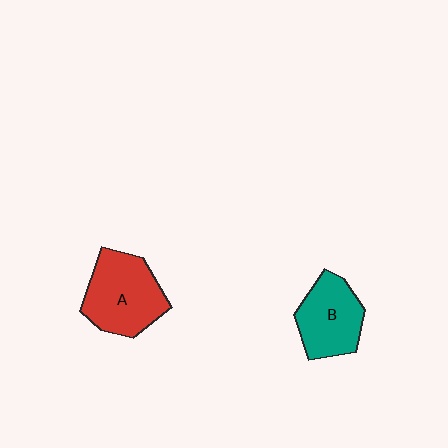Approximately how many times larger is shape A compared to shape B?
Approximately 1.2 times.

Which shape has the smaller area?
Shape B (teal).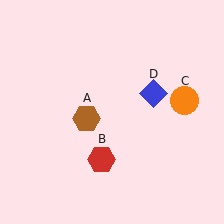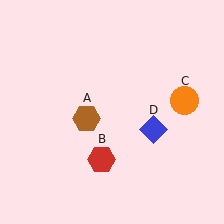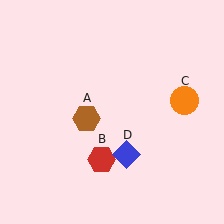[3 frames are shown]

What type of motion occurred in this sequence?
The blue diamond (object D) rotated clockwise around the center of the scene.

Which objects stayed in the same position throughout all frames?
Brown hexagon (object A) and red hexagon (object B) and orange circle (object C) remained stationary.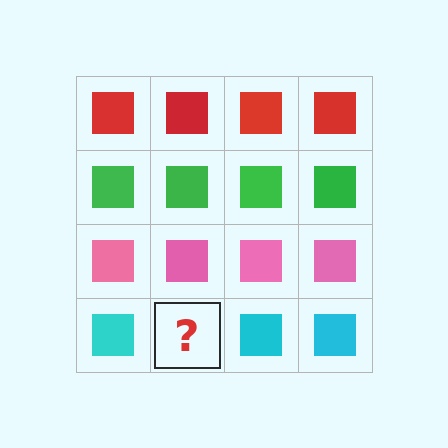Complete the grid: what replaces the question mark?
The question mark should be replaced with a cyan square.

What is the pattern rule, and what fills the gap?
The rule is that each row has a consistent color. The gap should be filled with a cyan square.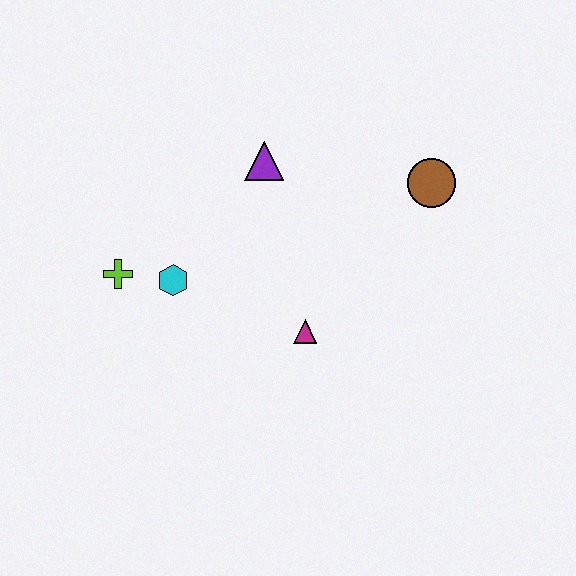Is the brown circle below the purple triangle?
Yes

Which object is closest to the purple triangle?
The cyan hexagon is closest to the purple triangle.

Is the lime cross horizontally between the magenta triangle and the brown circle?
No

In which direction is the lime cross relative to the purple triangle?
The lime cross is to the left of the purple triangle.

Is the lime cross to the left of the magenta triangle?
Yes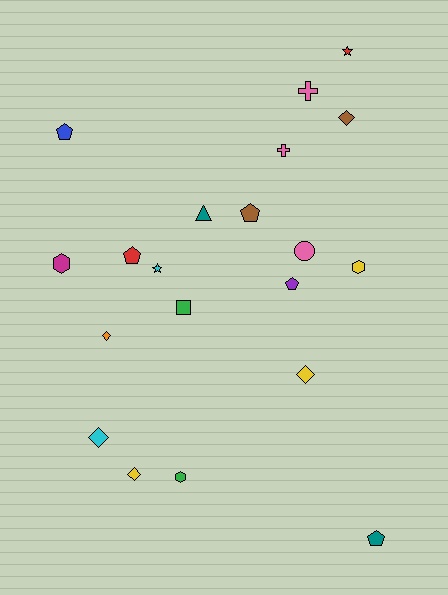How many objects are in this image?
There are 20 objects.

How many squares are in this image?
There is 1 square.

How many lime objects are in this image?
There are no lime objects.